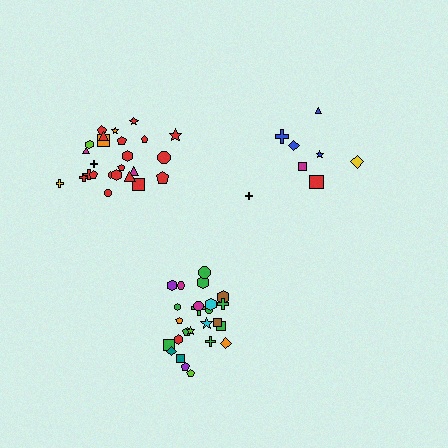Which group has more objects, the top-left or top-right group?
The top-left group.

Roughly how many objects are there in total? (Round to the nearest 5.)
Roughly 60 objects in total.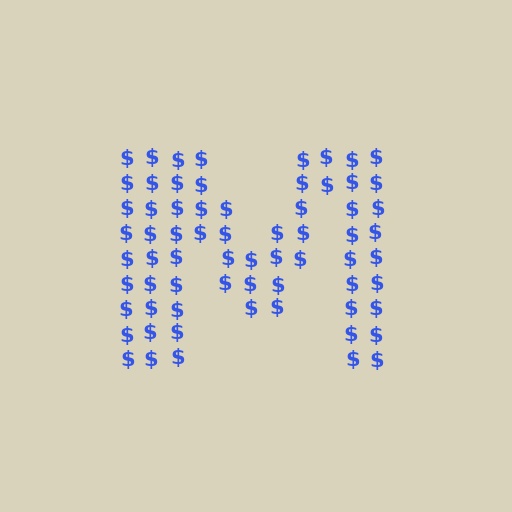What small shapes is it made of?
It is made of small dollar signs.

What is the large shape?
The large shape is the letter M.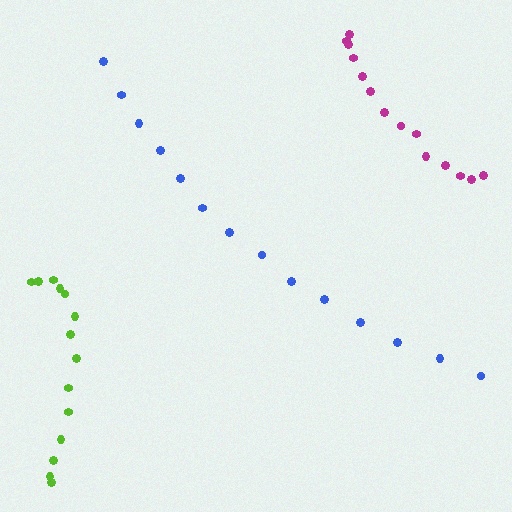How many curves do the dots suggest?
There are 3 distinct paths.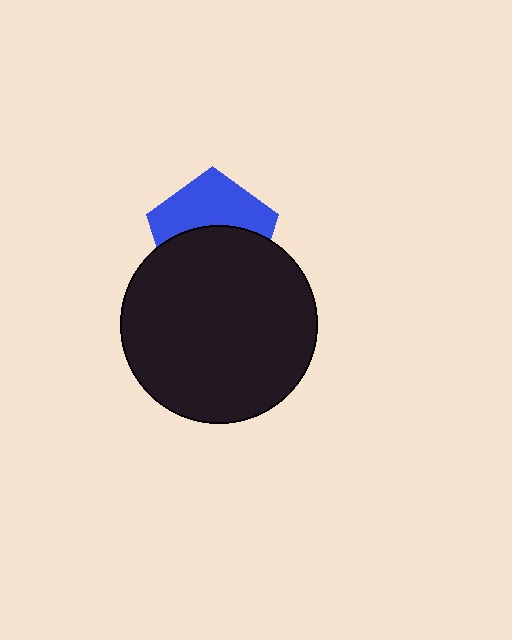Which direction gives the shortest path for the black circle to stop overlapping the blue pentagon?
Moving down gives the shortest separation.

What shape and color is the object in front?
The object in front is a black circle.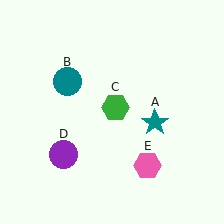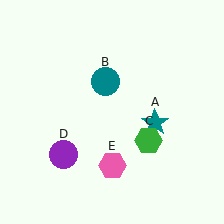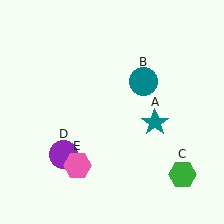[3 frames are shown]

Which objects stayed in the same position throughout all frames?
Teal star (object A) and purple circle (object D) remained stationary.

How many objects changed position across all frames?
3 objects changed position: teal circle (object B), green hexagon (object C), pink hexagon (object E).